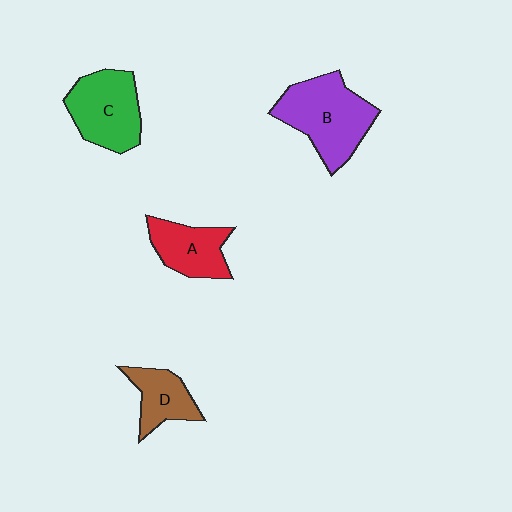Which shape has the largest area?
Shape B (purple).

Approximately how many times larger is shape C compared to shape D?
Approximately 1.6 times.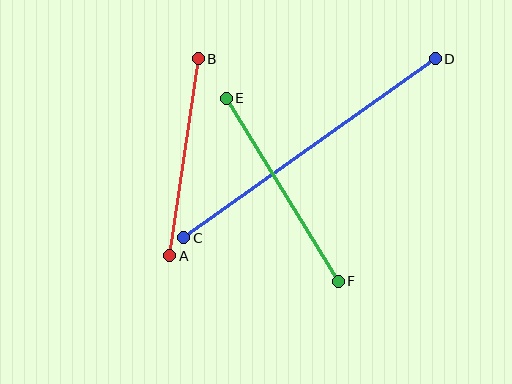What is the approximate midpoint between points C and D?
The midpoint is at approximately (310, 148) pixels.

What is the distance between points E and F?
The distance is approximately 215 pixels.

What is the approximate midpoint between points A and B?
The midpoint is at approximately (184, 157) pixels.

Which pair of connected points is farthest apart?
Points C and D are farthest apart.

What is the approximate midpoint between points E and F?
The midpoint is at approximately (282, 190) pixels.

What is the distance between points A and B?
The distance is approximately 199 pixels.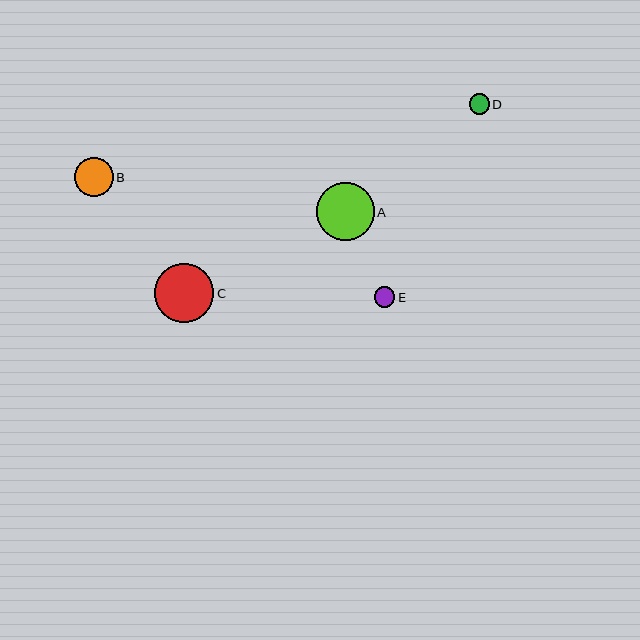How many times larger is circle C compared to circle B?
Circle C is approximately 1.5 times the size of circle B.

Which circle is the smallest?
Circle D is the smallest with a size of approximately 20 pixels.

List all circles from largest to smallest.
From largest to smallest: C, A, B, E, D.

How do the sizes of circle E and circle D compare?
Circle E and circle D are approximately the same size.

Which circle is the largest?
Circle C is the largest with a size of approximately 59 pixels.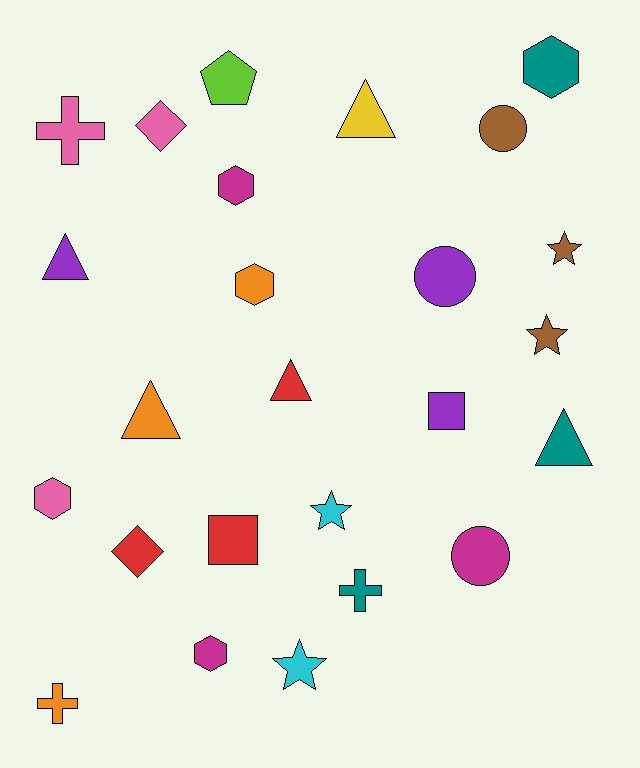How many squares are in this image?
There are 2 squares.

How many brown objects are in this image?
There are 3 brown objects.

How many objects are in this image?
There are 25 objects.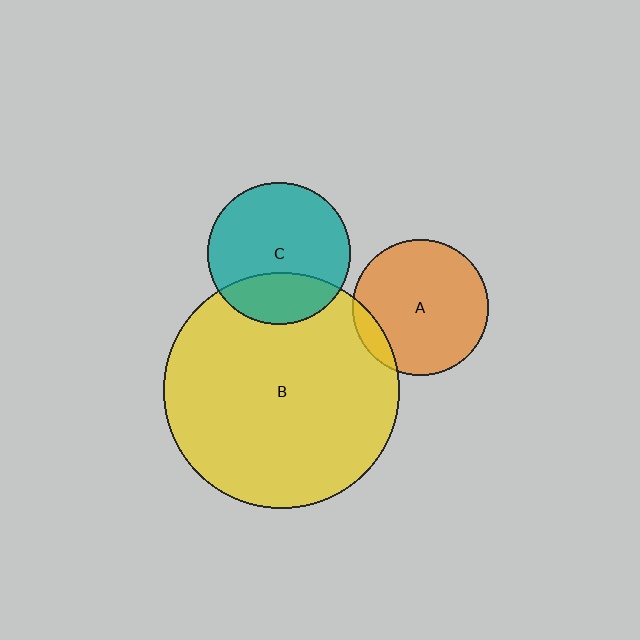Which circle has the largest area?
Circle B (yellow).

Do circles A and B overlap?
Yes.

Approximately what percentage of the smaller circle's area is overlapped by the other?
Approximately 10%.